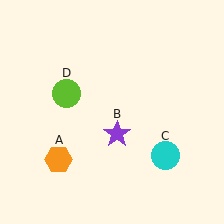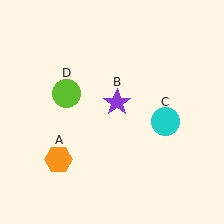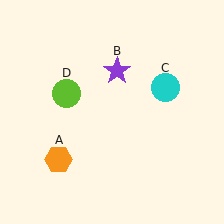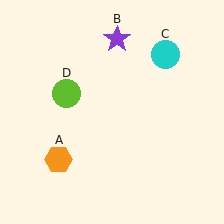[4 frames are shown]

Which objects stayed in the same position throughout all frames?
Orange hexagon (object A) and lime circle (object D) remained stationary.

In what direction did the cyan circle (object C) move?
The cyan circle (object C) moved up.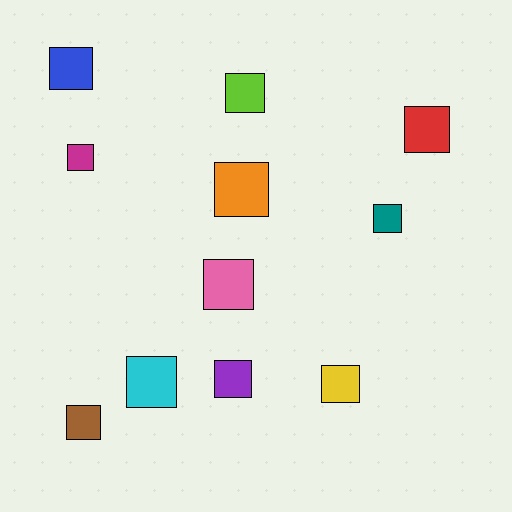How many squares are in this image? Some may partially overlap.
There are 11 squares.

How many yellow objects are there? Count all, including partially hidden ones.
There is 1 yellow object.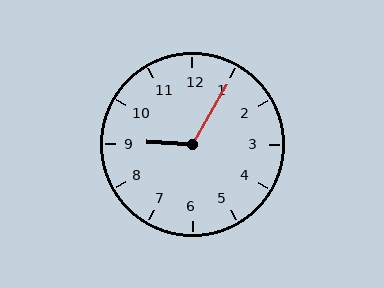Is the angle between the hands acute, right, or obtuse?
It is obtuse.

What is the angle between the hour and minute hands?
Approximately 118 degrees.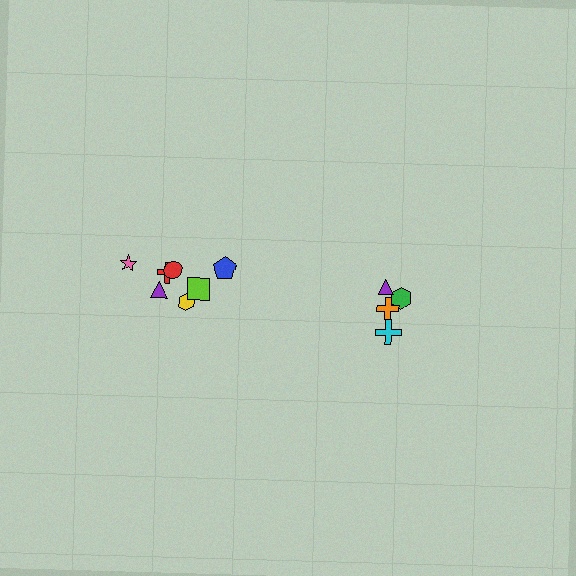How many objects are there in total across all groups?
There are 11 objects.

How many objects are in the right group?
There are 4 objects.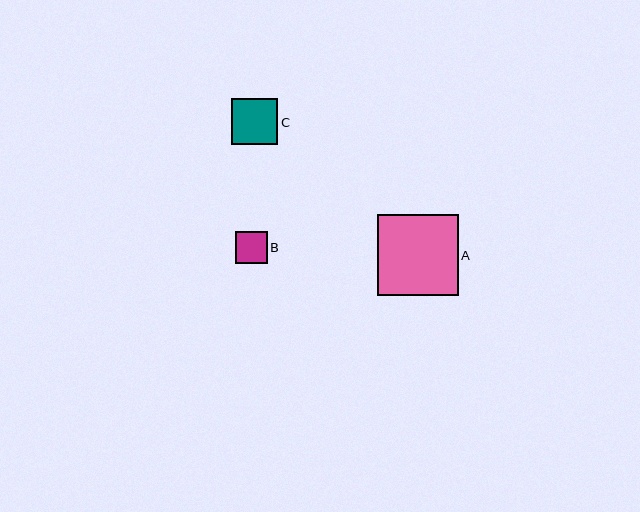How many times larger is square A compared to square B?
Square A is approximately 2.5 times the size of square B.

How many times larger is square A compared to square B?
Square A is approximately 2.5 times the size of square B.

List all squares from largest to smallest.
From largest to smallest: A, C, B.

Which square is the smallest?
Square B is the smallest with a size of approximately 32 pixels.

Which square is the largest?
Square A is the largest with a size of approximately 80 pixels.